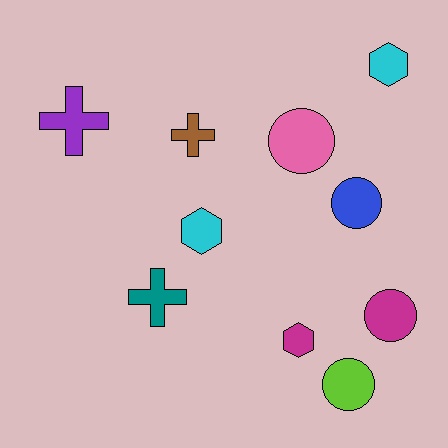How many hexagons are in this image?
There are 3 hexagons.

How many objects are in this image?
There are 10 objects.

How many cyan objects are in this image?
There are 2 cyan objects.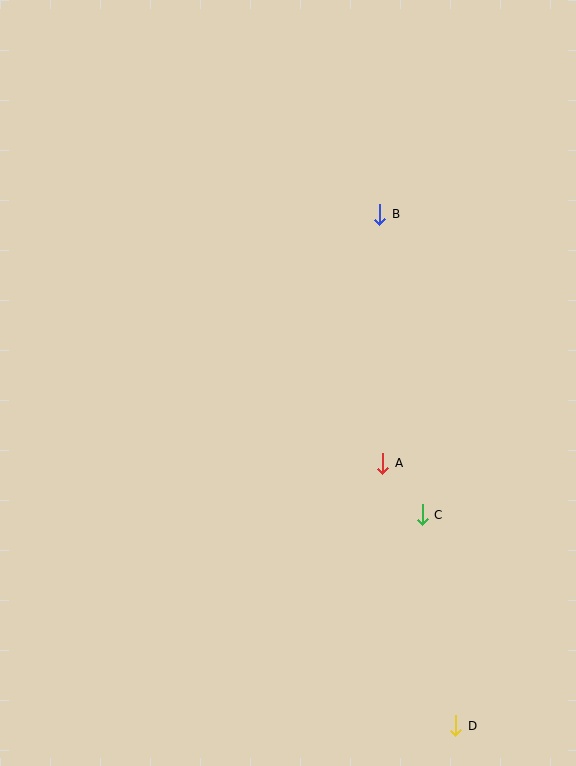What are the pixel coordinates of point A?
Point A is at (383, 463).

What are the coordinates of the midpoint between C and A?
The midpoint between C and A is at (403, 489).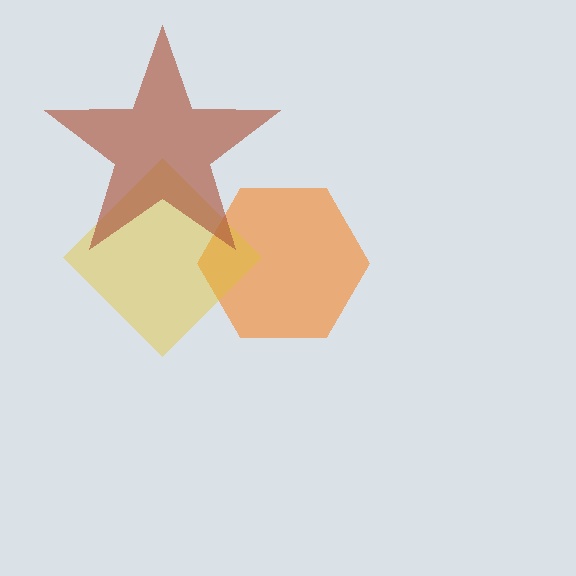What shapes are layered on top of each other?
The layered shapes are: an orange hexagon, a yellow diamond, a brown star.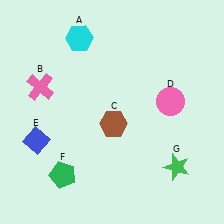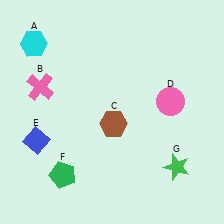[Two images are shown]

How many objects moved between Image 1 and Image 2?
1 object moved between the two images.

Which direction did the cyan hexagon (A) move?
The cyan hexagon (A) moved left.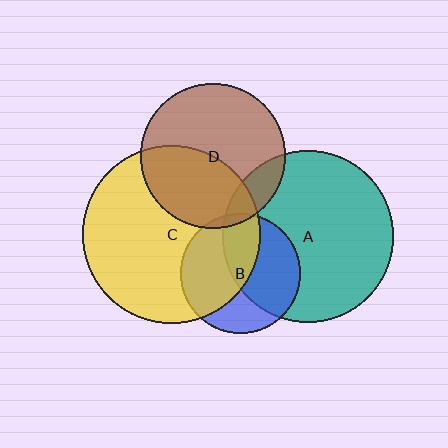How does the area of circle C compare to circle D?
Approximately 1.5 times.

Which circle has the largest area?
Circle C (yellow).